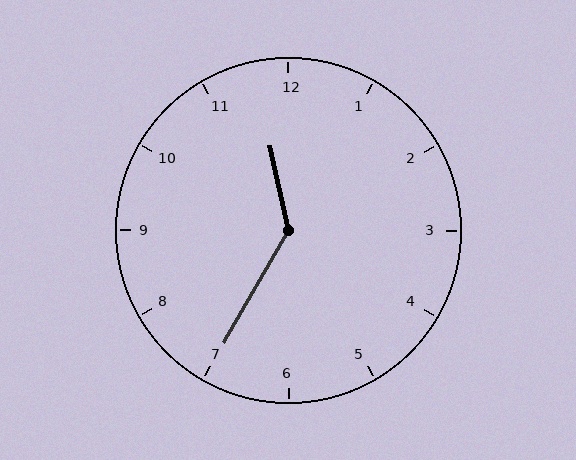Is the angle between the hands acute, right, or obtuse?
It is obtuse.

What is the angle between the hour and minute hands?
Approximately 138 degrees.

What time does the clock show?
11:35.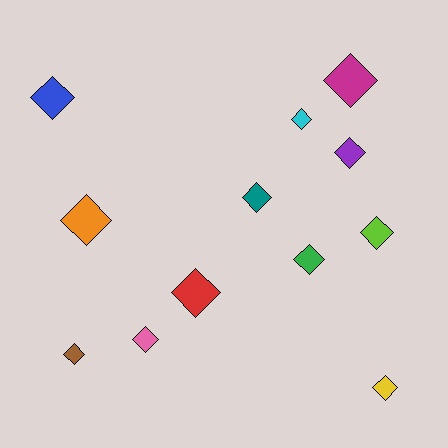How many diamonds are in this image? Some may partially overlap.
There are 12 diamonds.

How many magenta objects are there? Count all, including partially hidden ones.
There is 1 magenta object.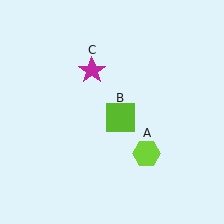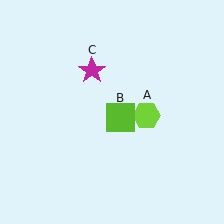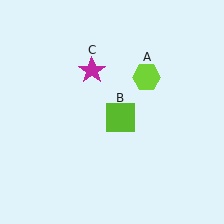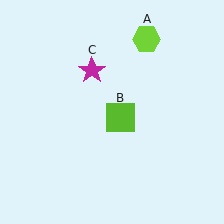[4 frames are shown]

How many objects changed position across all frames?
1 object changed position: lime hexagon (object A).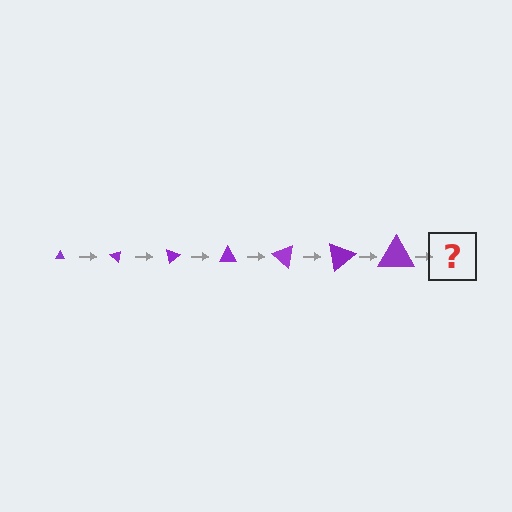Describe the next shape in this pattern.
It should be a triangle, larger than the previous one and rotated 280 degrees from the start.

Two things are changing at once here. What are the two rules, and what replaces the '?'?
The two rules are that the triangle grows larger each step and it rotates 40 degrees each step. The '?' should be a triangle, larger than the previous one and rotated 280 degrees from the start.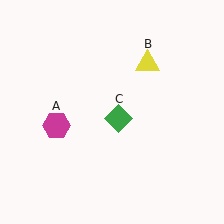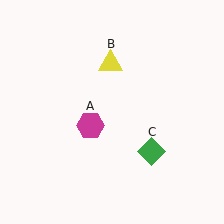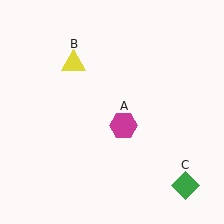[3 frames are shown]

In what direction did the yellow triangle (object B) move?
The yellow triangle (object B) moved left.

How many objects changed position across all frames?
3 objects changed position: magenta hexagon (object A), yellow triangle (object B), green diamond (object C).